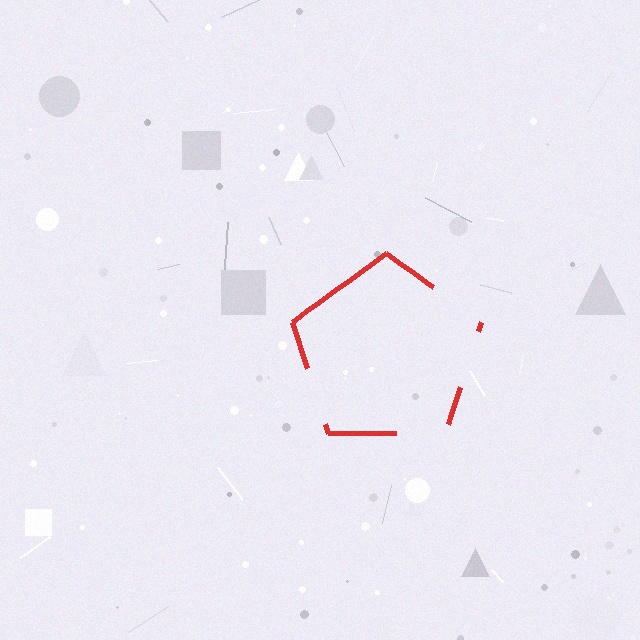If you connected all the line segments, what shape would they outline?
They would outline a pentagon.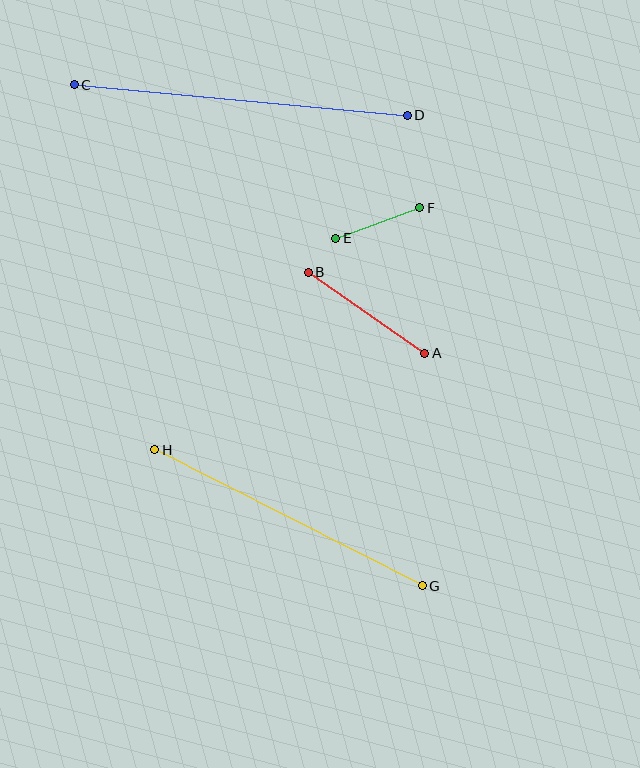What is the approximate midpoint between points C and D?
The midpoint is at approximately (241, 100) pixels.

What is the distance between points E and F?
The distance is approximately 89 pixels.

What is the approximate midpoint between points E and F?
The midpoint is at approximately (378, 223) pixels.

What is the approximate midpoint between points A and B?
The midpoint is at approximately (367, 313) pixels.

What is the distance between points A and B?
The distance is approximately 142 pixels.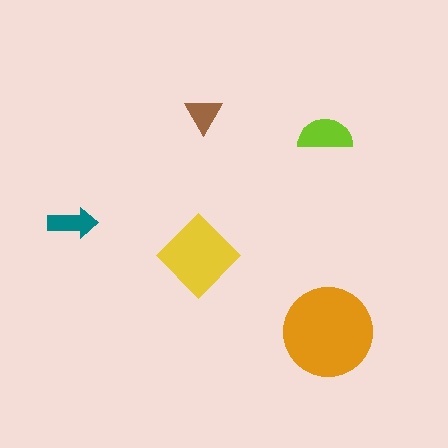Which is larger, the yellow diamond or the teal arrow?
The yellow diamond.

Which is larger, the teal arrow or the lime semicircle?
The lime semicircle.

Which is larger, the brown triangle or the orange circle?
The orange circle.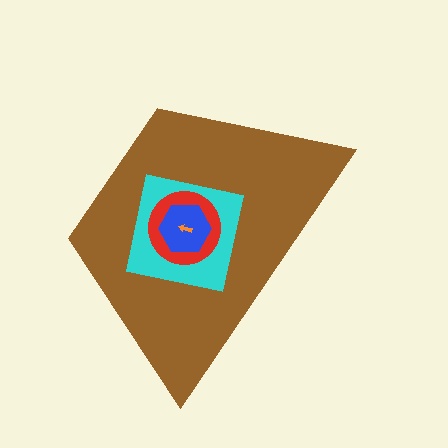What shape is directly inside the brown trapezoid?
The cyan square.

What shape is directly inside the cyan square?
The red circle.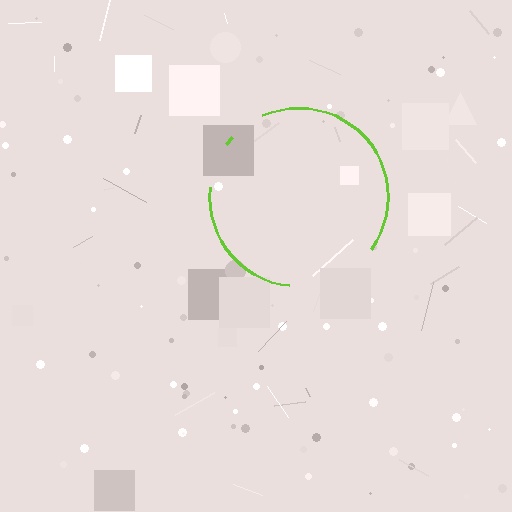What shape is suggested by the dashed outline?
The dashed outline suggests a circle.